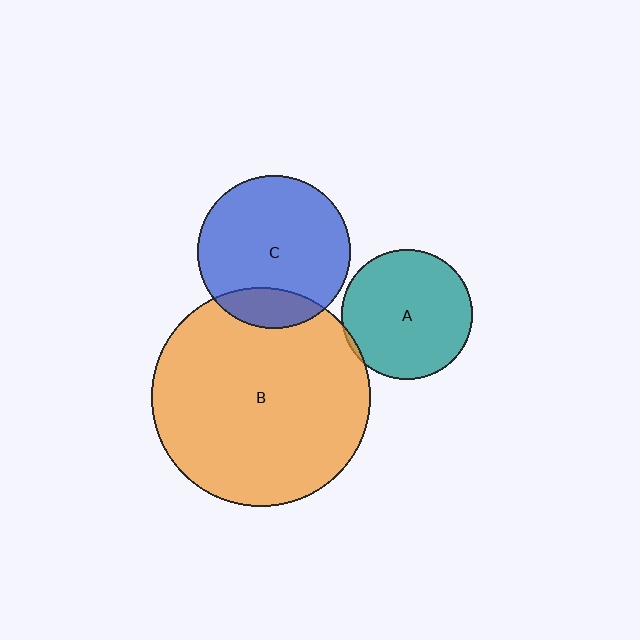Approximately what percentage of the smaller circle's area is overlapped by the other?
Approximately 5%.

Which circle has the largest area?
Circle B (orange).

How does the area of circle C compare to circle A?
Approximately 1.4 times.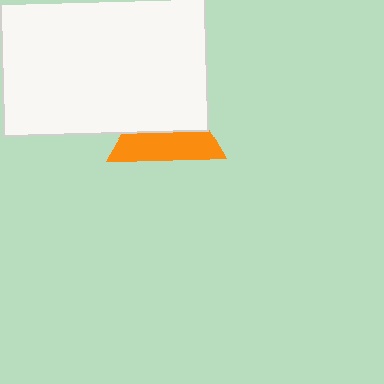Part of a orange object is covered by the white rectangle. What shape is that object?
It is a triangle.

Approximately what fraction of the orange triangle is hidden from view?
Roughly 53% of the orange triangle is hidden behind the white rectangle.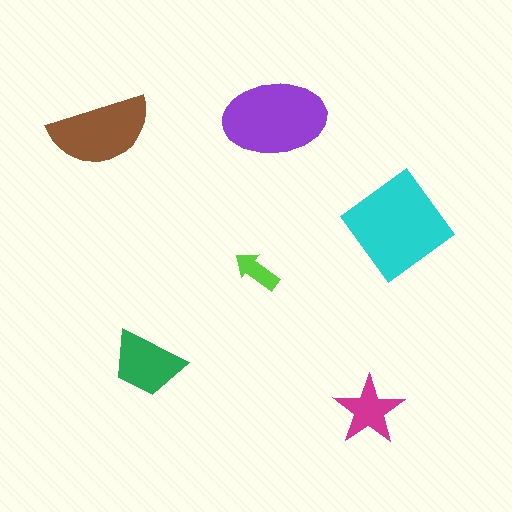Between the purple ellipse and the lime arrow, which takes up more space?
The purple ellipse.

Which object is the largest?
The cyan diamond.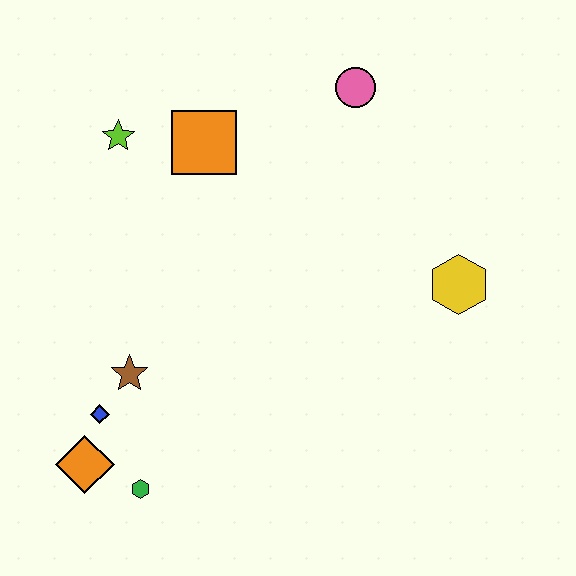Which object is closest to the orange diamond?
The blue diamond is closest to the orange diamond.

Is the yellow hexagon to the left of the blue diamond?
No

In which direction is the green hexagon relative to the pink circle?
The green hexagon is below the pink circle.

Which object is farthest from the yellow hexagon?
The orange diamond is farthest from the yellow hexagon.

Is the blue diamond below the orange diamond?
No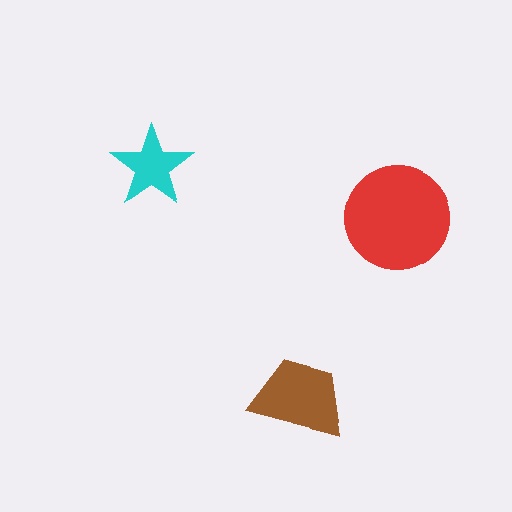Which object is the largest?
The red circle.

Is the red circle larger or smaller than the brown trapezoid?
Larger.